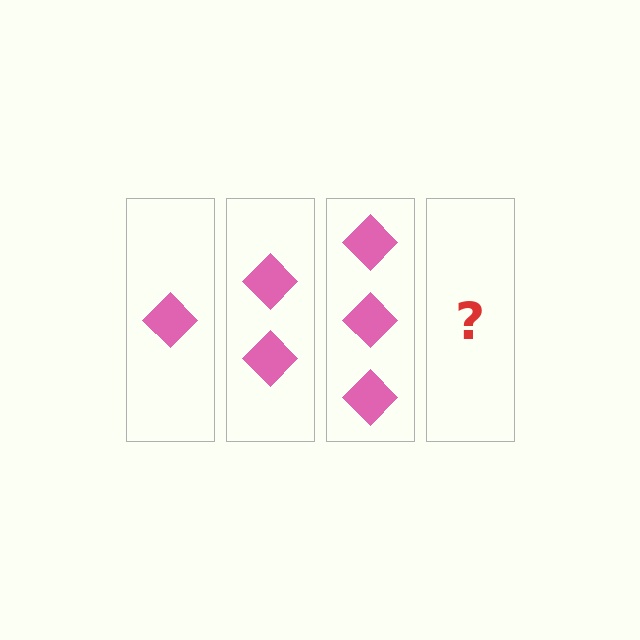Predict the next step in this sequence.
The next step is 4 diamonds.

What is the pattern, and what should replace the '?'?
The pattern is that each step adds one more diamond. The '?' should be 4 diamonds.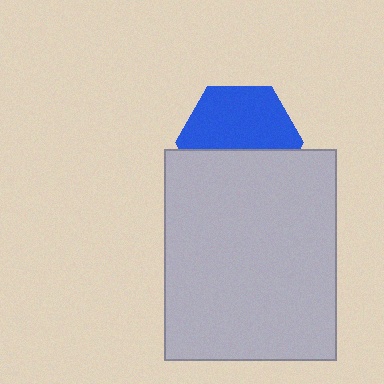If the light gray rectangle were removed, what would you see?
You would see the complete blue hexagon.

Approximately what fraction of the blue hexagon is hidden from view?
Roughly 41% of the blue hexagon is hidden behind the light gray rectangle.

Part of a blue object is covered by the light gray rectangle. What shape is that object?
It is a hexagon.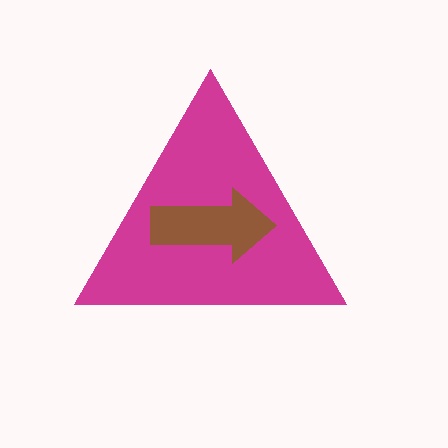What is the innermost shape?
The brown arrow.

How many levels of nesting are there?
2.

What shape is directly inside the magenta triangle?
The brown arrow.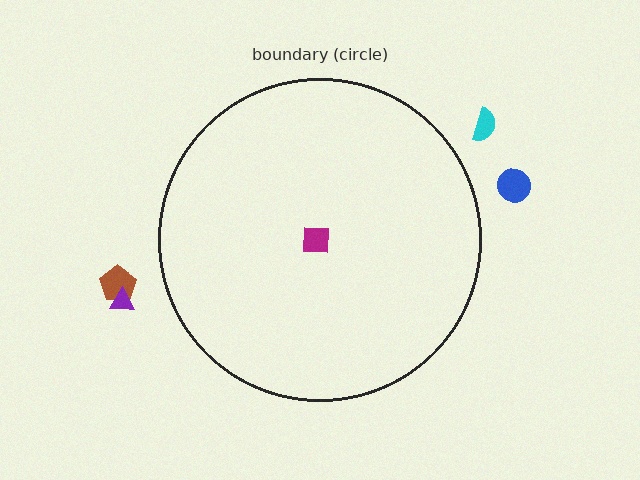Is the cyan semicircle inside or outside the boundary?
Outside.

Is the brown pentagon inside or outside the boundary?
Outside.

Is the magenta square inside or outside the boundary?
Inside.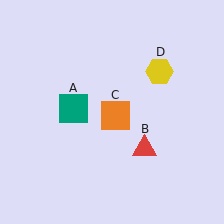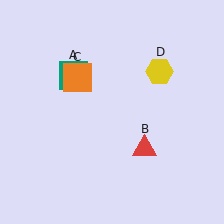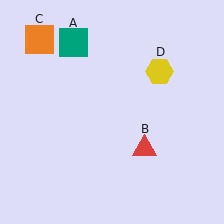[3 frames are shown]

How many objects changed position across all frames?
2 objects changed position: teal square (object A), orange square (object C).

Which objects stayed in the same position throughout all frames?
Red triangle (object B) and yellow hexagon (object D) remained stationary.